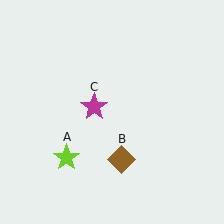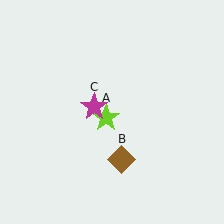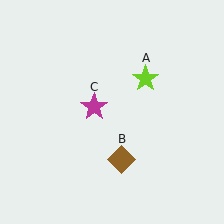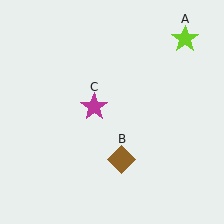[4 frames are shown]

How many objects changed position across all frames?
1 object changed position: lime star (object A).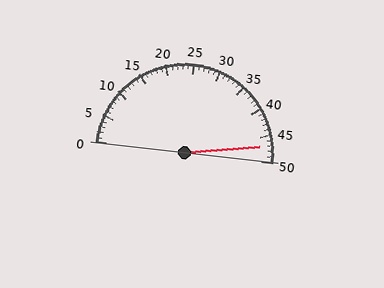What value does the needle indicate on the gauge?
The needle indicates approximately 47.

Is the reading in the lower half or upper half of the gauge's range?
The reading is in the upper half of the range (0 to 50).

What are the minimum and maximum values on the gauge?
The gauge ranges from 0 to 50.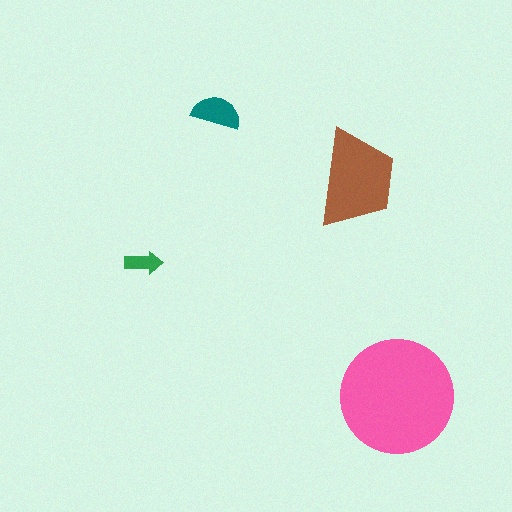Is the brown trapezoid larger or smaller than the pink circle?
Smaller.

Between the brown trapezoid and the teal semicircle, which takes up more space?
The brown trapezoid.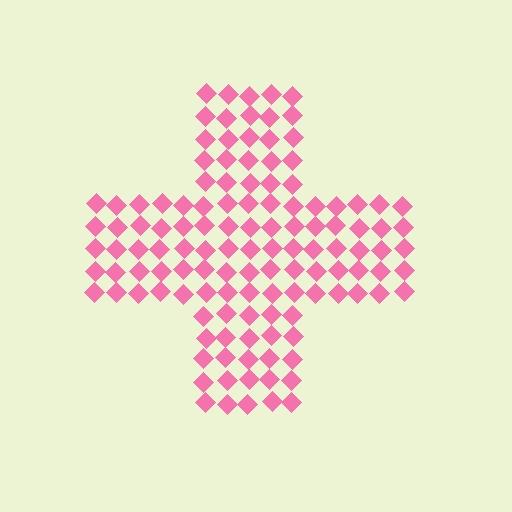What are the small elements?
The small elements are diamonds.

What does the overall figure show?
The overall figure shows a cross.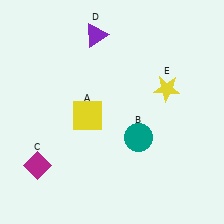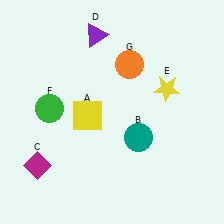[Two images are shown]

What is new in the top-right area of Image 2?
An orange circle (G) was added in the top-right area of Image 2.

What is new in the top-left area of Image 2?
A green circle (F) was added in the top-left area of Image 2.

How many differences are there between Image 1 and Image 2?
There are 2 differences between the two images.